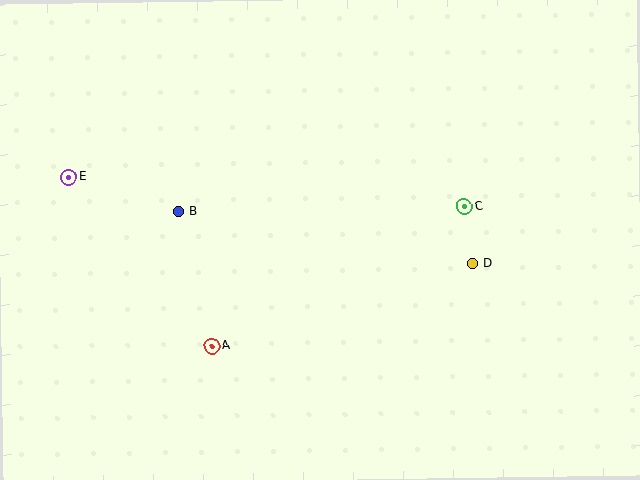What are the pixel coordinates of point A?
Point A is at (212, 346).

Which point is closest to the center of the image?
Point B at (178, 212) is closest to the center.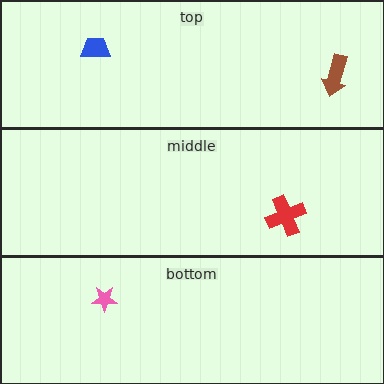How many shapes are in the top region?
2.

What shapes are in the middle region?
The red cross.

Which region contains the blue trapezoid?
The top region.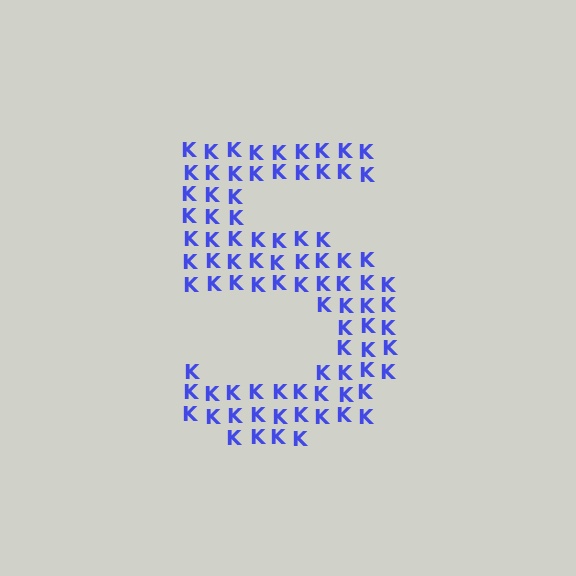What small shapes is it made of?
It is made of small letter K's.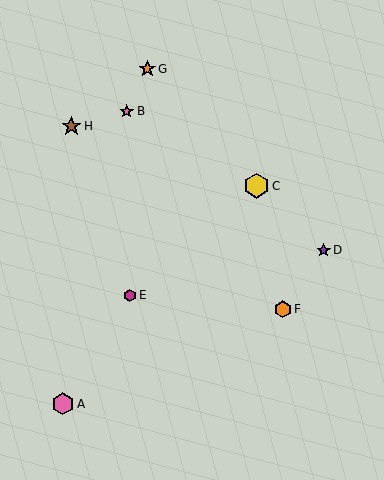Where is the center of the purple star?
The center of the purple star is at (324, 250).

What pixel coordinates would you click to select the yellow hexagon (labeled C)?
Click at (256, 186) to select the yellow hexagon C.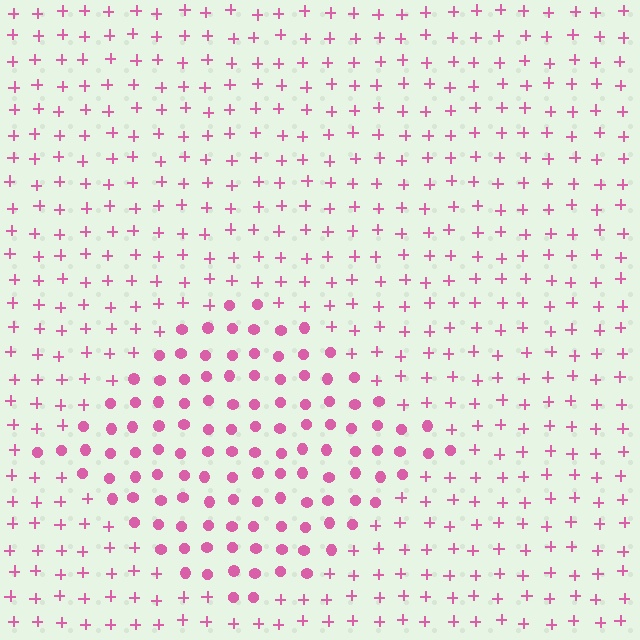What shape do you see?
I see a diamond.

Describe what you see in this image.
The image is filled with small pink elements arranged in a uniform grid. A diamond-shaped region contains circles, while the surrounding area contains plus signs. The boundary is defined purely by the change in element shape.